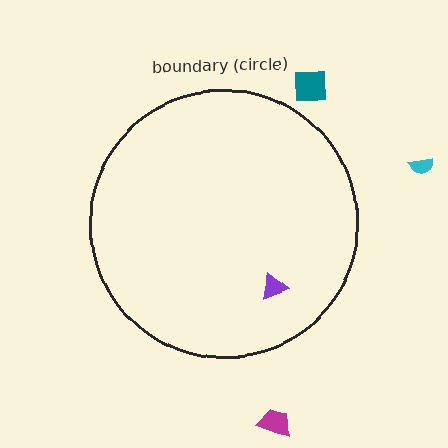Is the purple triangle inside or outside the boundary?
Inside.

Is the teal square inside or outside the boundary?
Outside.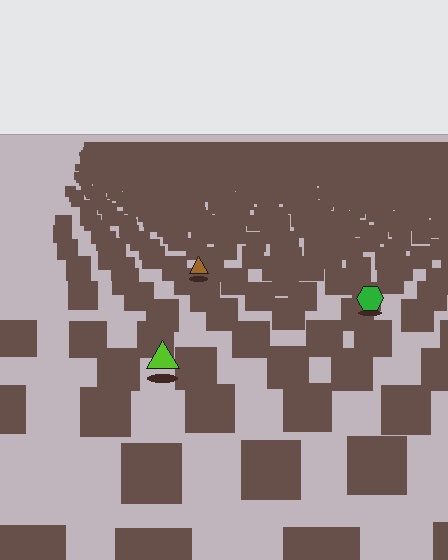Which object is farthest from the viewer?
The brown triangle is farthest from the viewer. It appears smaller and the ground texture around it is denser.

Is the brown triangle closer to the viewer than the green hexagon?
No. The green hexagon is closer — you can tell from the texture gradient: the ground texture is coarser near it.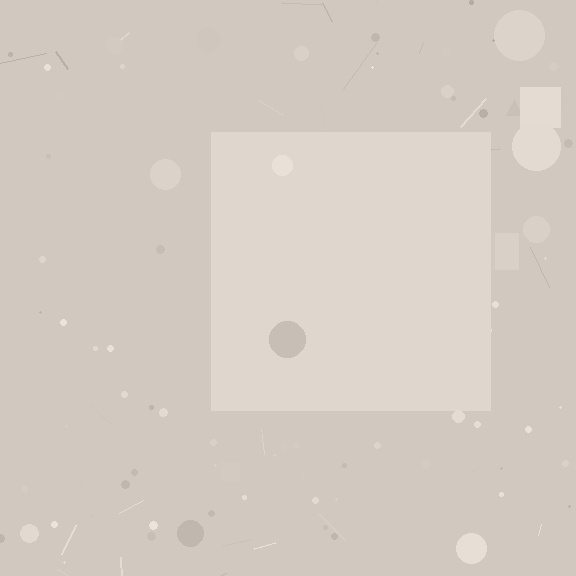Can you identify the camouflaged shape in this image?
The camouflaged shape is a square.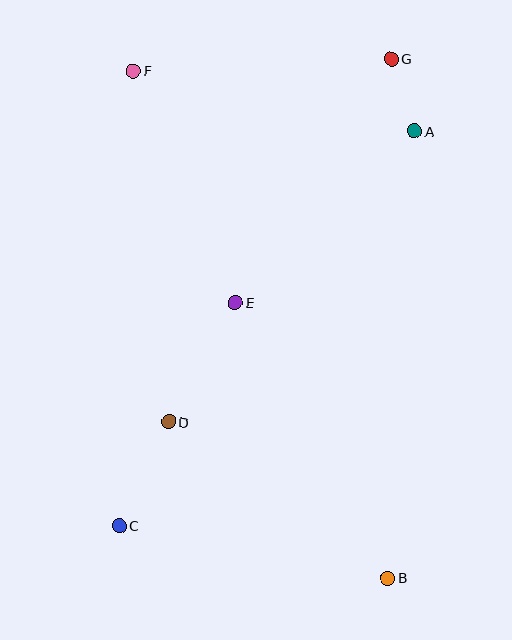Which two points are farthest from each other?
Points B and F are farthest from each other.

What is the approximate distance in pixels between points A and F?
The distance between A and F is approximately 287 pixels.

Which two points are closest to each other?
Points A and G are closest to each other.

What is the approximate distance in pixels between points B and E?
The distance between B and E is approximately 315 pixels.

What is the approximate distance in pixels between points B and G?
The distance between B and G is approximately 519 pixels.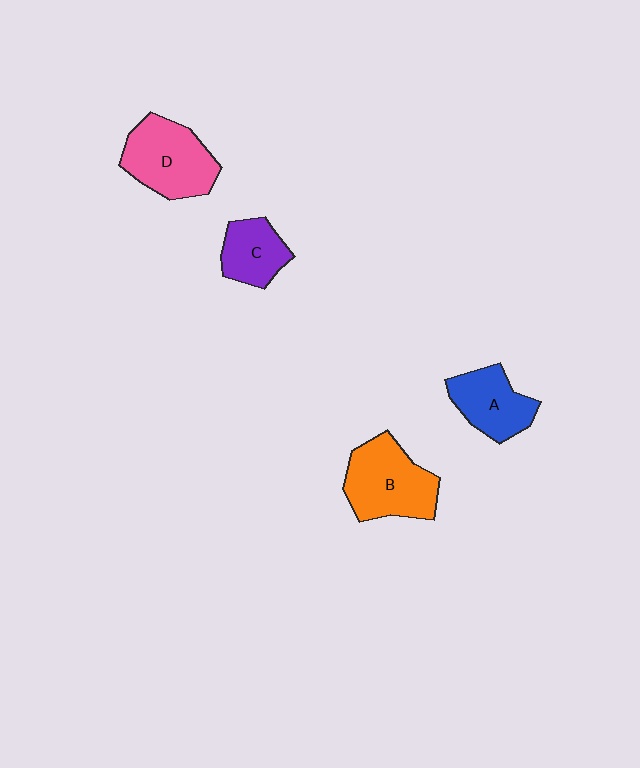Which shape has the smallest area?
Shape C (purple).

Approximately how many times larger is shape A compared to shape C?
Approximately 1.2 times.